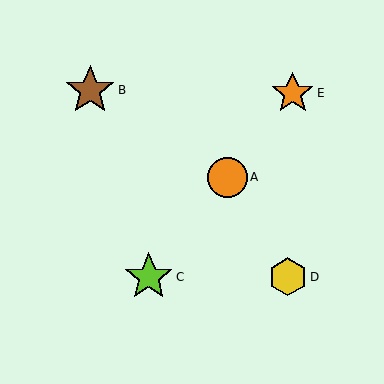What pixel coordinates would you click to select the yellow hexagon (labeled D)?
Click at (288, 277) to select the yellow hexagon D.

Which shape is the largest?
The brown star (labeled B) is the largest.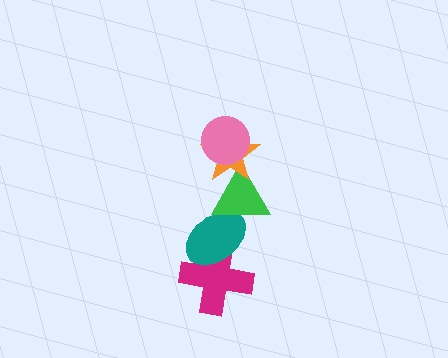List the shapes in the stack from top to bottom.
From top to bottom: the pink circle, the orange star, the green triangle, the teal ellipse, the magenta cross.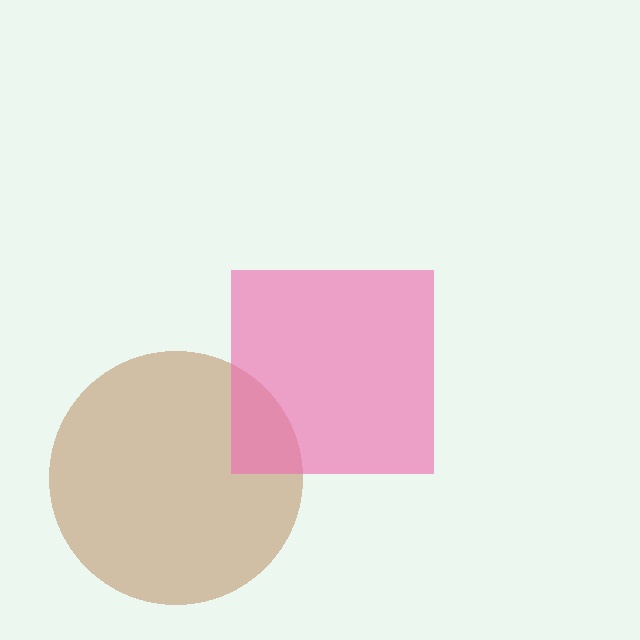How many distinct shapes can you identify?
There are 2 distinct shapes: a brown circle, a pink square.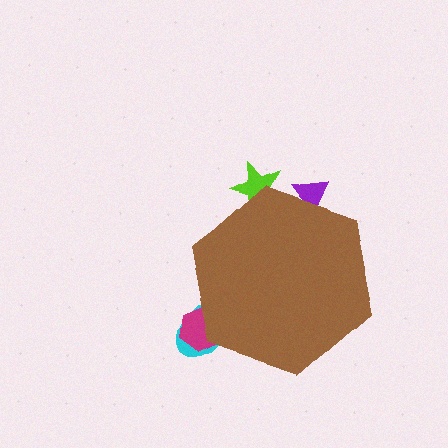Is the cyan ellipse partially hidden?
Yes, the cyan ellipse is partially hidden behind the brown hexagon.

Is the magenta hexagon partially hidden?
Yes, the magenta hexagon is partially hidden behind the brown hexagon.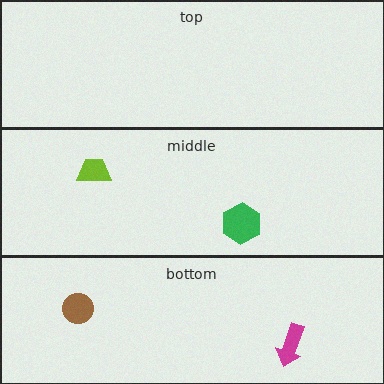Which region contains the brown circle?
The bottom region.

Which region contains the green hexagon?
The middle region.